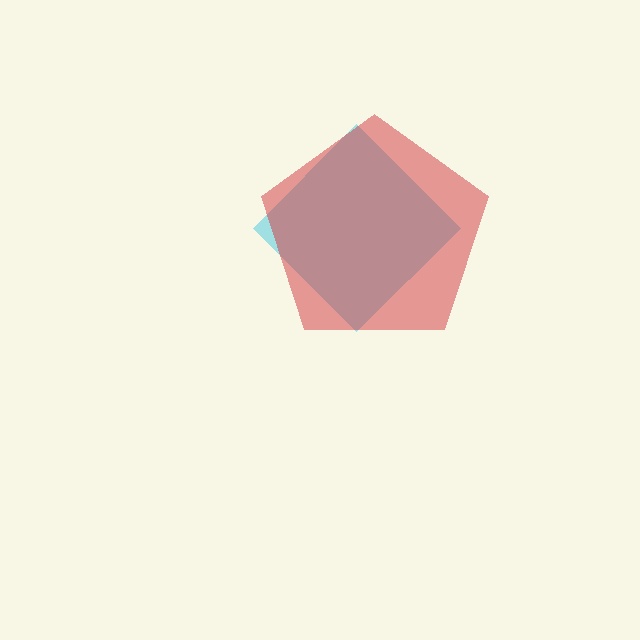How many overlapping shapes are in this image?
There are 2 overlapping shapes in the image.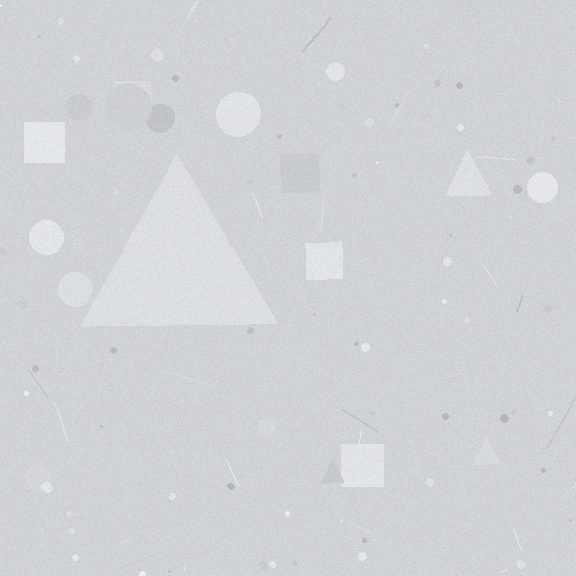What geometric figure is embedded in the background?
A triangle is embedded in the background.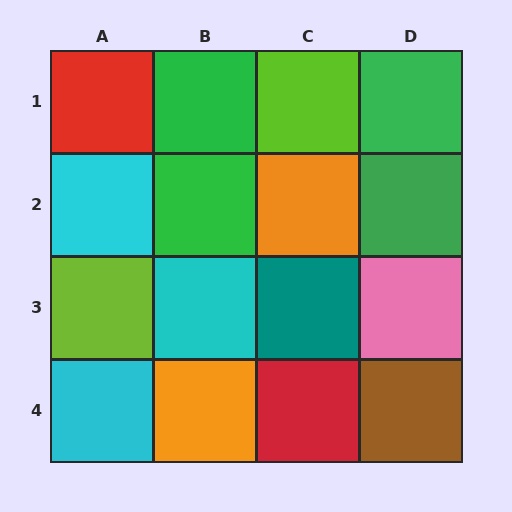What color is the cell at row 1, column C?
Lime.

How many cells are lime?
2 cells are lime.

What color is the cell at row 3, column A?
Lime.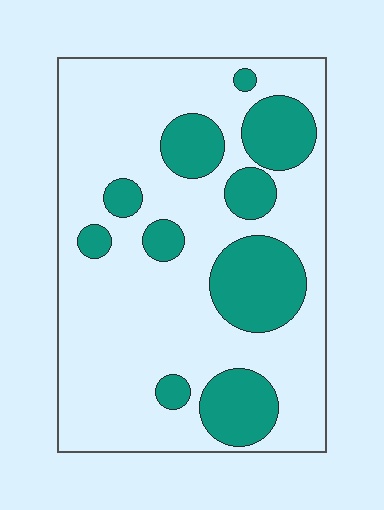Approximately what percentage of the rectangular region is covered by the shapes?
Approximately 25%.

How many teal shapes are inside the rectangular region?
10.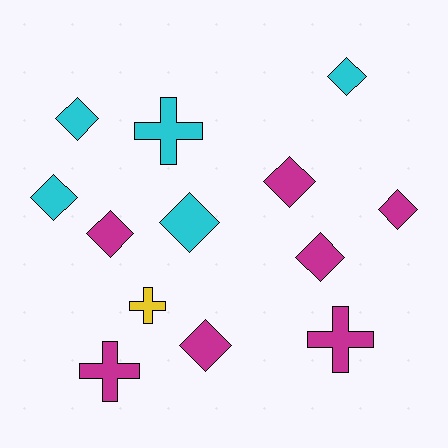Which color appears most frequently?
Magenta, with 7 objects.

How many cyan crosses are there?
There is 1 cyan cross.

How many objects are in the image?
There are 13 objects.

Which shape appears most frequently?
Diamond, with 9 objects.